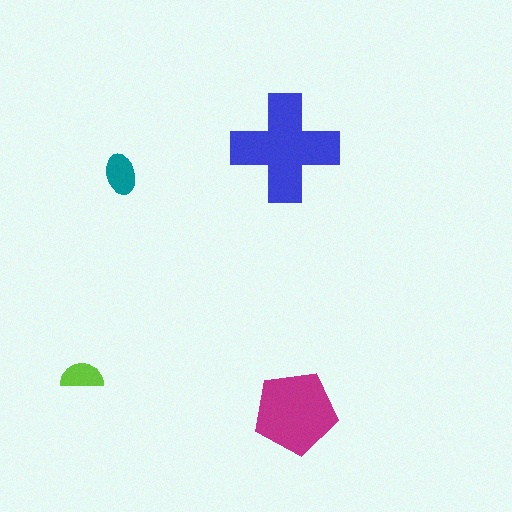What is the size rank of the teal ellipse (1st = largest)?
3rd.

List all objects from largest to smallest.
The blue cross, the magenta pentagon, the teal ellipse, the lime semicircle.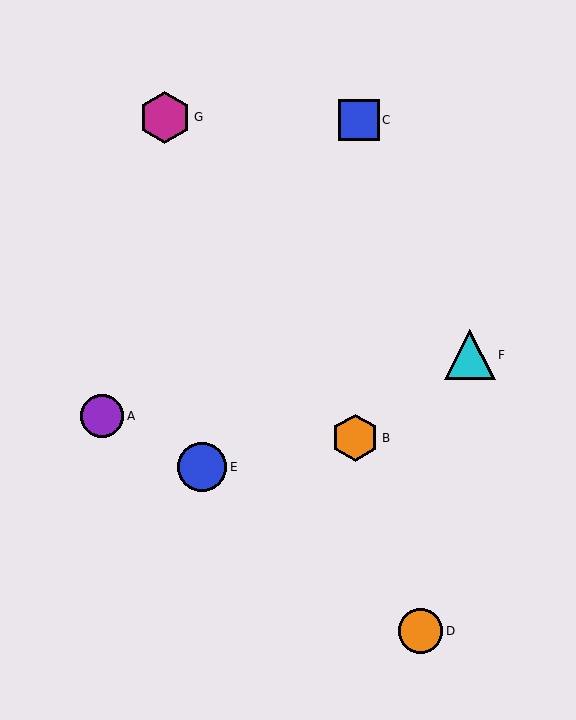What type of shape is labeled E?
Shape E is a blue circle.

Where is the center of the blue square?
The center of the blue square is at (359, 120).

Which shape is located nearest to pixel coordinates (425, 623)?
The orange circle (labeled D) at (421, 631) is nearest to that location.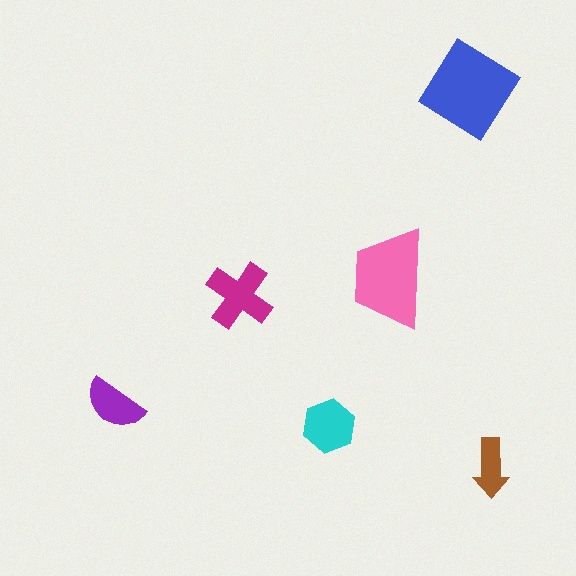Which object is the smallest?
The brown arrow.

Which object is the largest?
The blue diamond.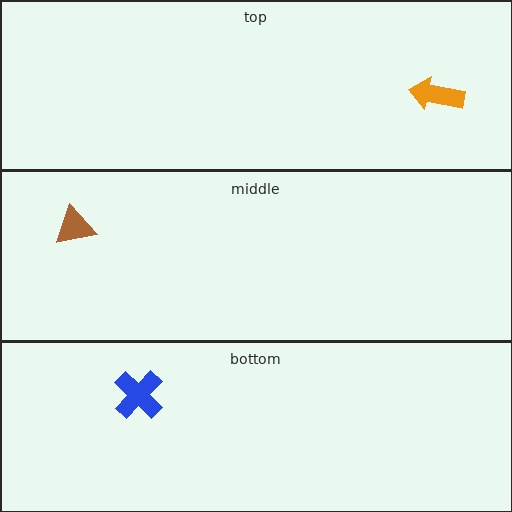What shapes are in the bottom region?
The blue cross.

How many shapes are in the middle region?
1.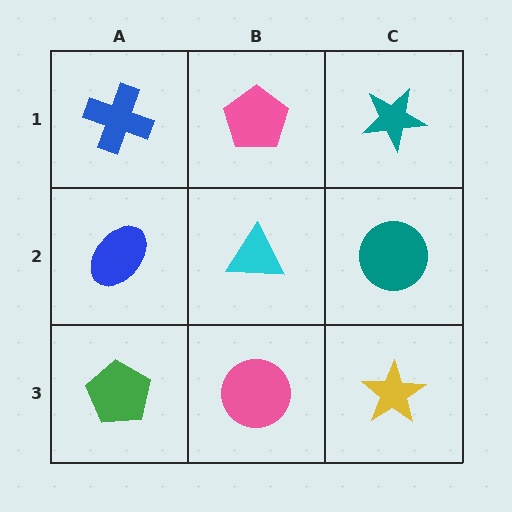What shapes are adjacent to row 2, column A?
A blue cross (row 1, column A), a green pentagon (row 3, column A), a cyan triangle (row 2, column B).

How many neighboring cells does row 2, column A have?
3.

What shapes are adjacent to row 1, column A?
A blue ellipse (row 2, column A), a pink pentagon (row 1, column B).